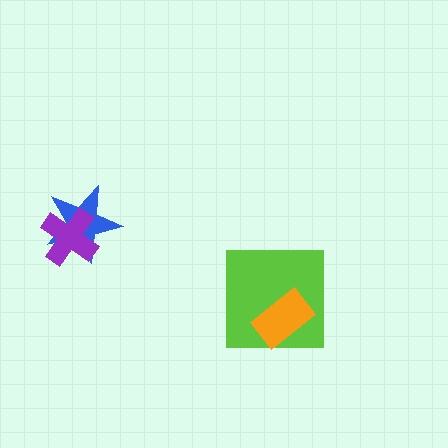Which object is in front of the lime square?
The orange rectangle is in front of the lime square.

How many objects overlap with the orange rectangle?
1 object overlaps with the orange rectangle.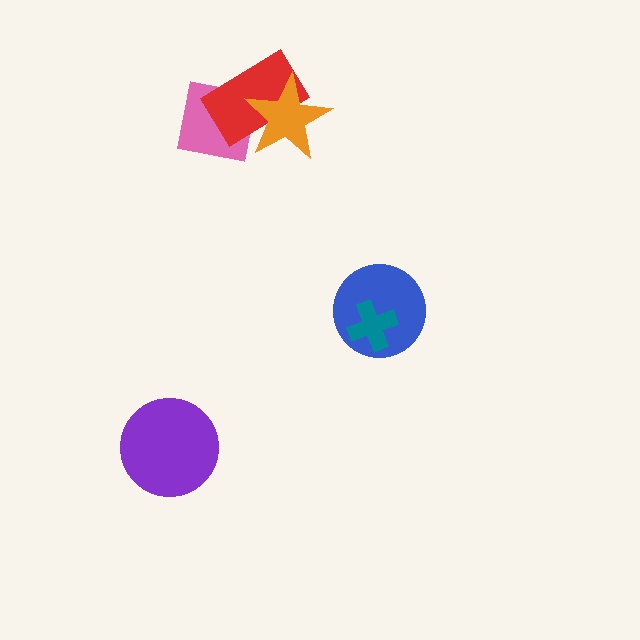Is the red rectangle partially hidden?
Yes, it is partially covered by another shape.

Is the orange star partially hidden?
No, no other shape covers it.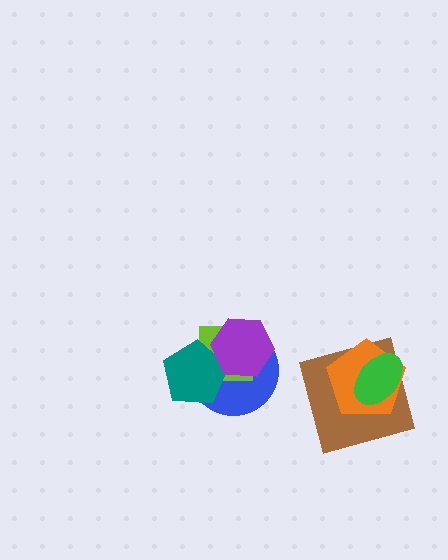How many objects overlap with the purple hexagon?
3 objects overlap with the purple hexagon.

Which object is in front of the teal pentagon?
The purple hexagon is in front of the teal pentagon.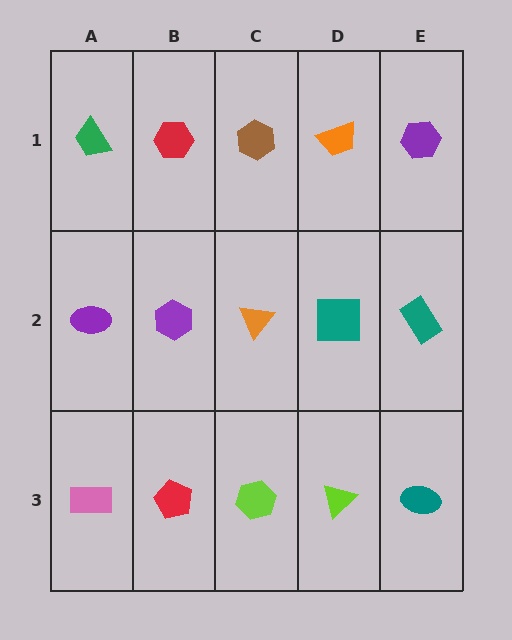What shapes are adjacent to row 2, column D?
An orange trapezoid (row 1, column D), a lime triangle (row 3, column D), an orange triangle (row 2, column C), a teal rectangle (row 2, column E).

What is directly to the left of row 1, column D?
A brown hexagon.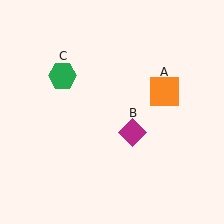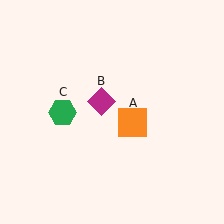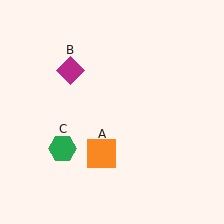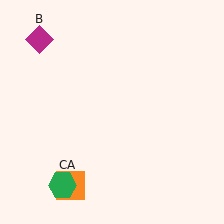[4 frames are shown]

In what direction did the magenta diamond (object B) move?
The magenta diamond (object B) moved up and to the left.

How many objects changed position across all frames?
3 objects changed position: orange square (object A), magenta diamond (object B), green hexagon (object C).